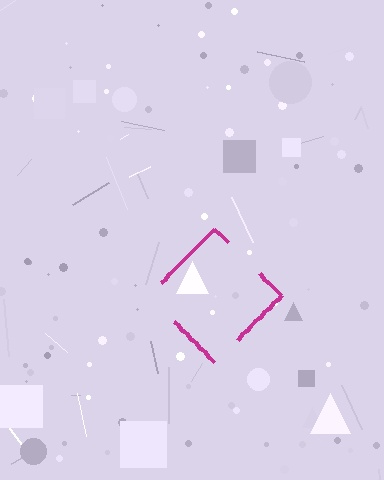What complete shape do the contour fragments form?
The contour fragments form a diamond.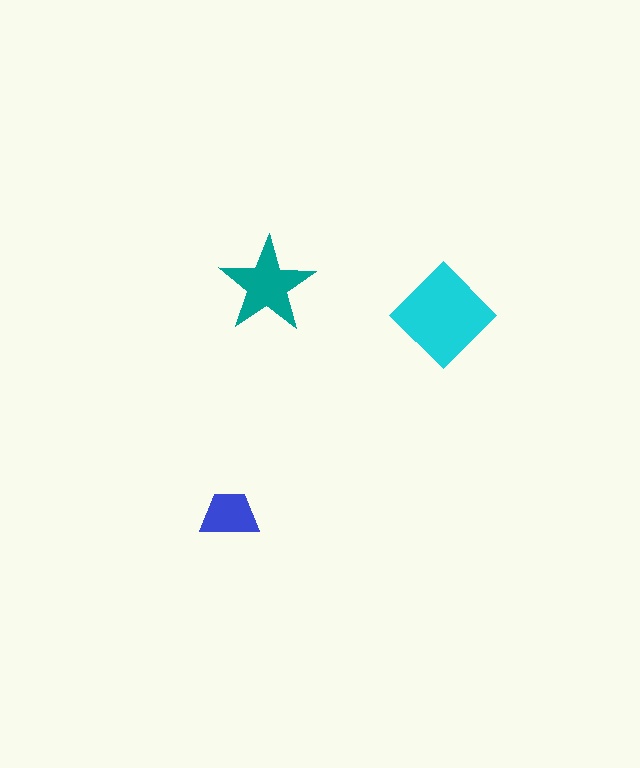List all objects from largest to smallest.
The cyan diamond, the teal star, the blue trapezoid.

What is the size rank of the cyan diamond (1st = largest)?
1st.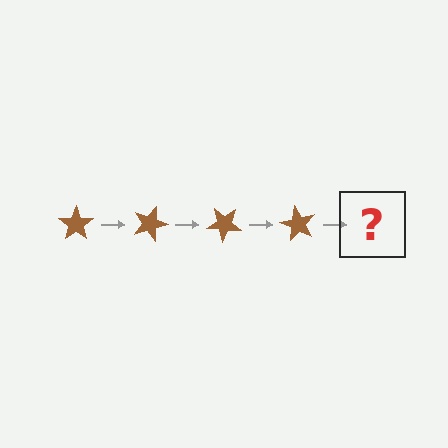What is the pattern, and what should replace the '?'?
The pattern is that the star rotates 20 degrees each step. The '?' should be a brown star rotated 80 degrees.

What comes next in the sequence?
The next element should be a brown star rotated 80 degrees.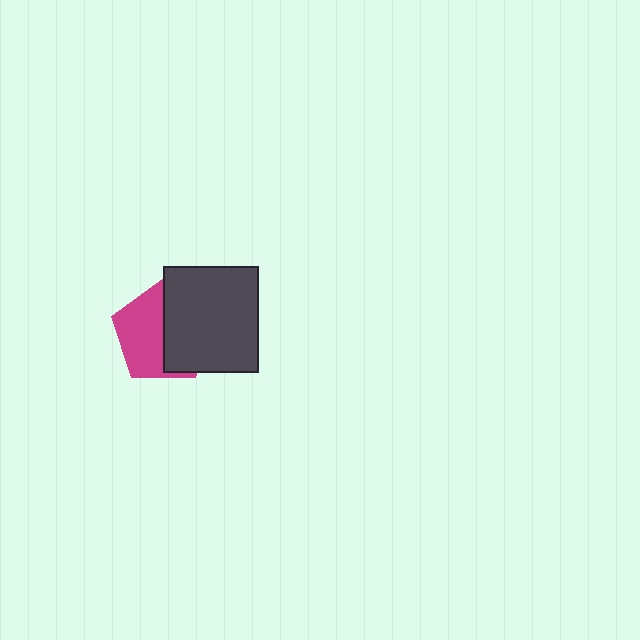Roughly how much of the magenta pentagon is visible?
About half of it is visible (roughly 52%).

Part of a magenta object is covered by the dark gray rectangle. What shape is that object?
It is a pentagon.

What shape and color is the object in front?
The object in front is a dark gray rectangle.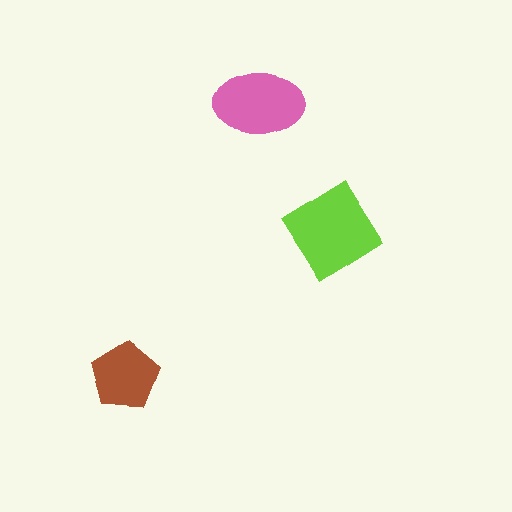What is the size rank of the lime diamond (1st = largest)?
1st.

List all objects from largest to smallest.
The lime diamond, the pink ellipse, the brown pentagon.